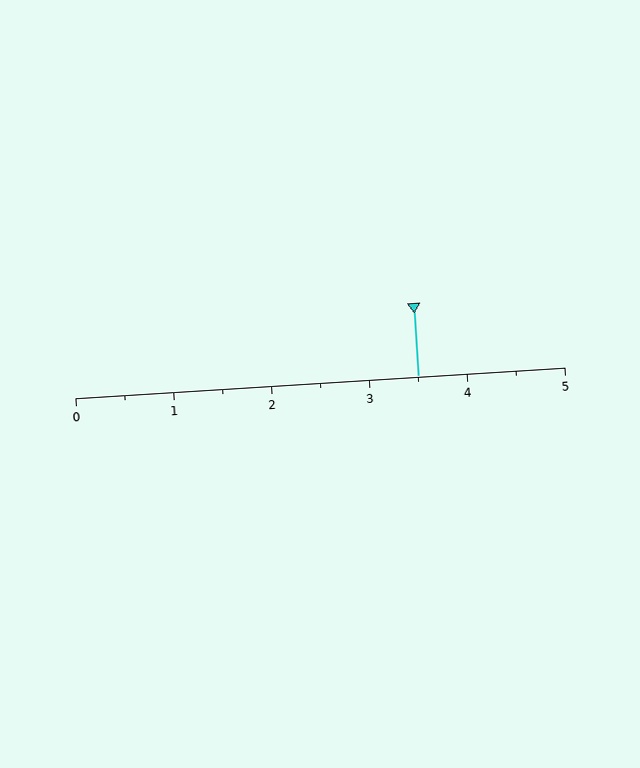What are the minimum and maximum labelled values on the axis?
The axis runs from 0 to 5.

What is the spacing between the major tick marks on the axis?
The major ticks are spaced 1 apart.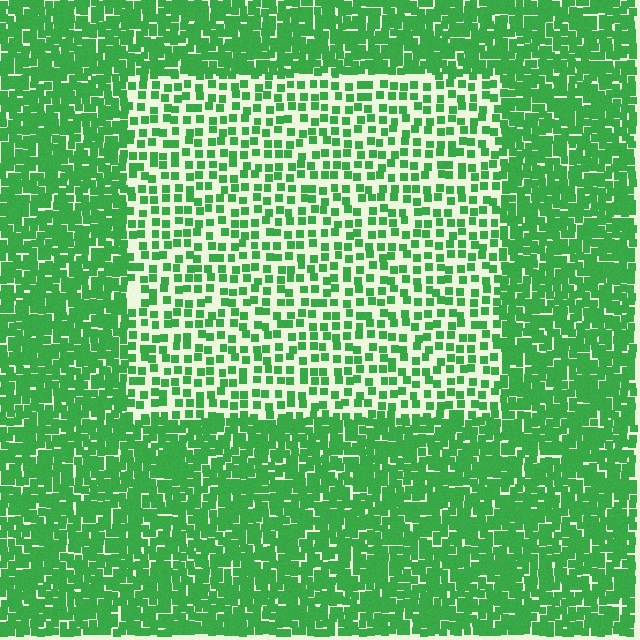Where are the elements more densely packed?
The elements are more densely packed outside the rectangle boundary.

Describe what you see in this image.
The image contains small green elements arranged at two different densities. A rectangle-shaped region is visible where the elements are less densely packed than the surrounding area.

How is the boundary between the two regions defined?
The boundary is defined by a change in element density (approximately 2.3x ratio). All elements are the same color, size, and shape.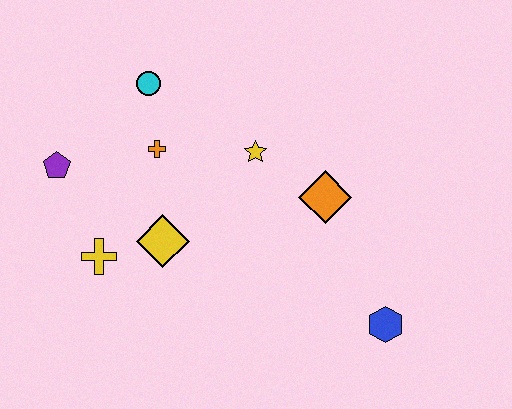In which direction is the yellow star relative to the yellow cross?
The yellow star is to the right of the yellow cross.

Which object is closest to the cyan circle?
The orange cross is closest to the cyan circle.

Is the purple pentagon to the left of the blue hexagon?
Yes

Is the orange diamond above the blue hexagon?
Yes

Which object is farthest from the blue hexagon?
The purple pentagon is farthest from the blue hexagon.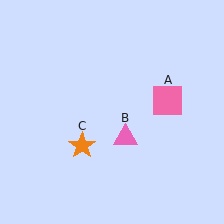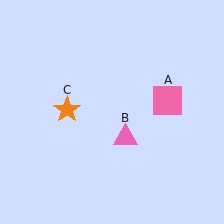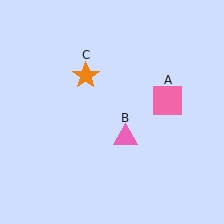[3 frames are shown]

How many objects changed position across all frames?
1 object changed position: orange star (object C).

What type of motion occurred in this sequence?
The orange star (object C) rotated clockwise around the center of the scene.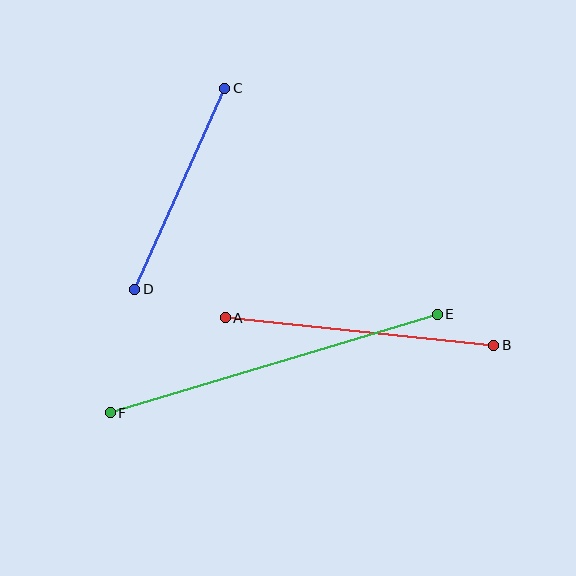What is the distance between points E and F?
The distance is approximately 342 pixels.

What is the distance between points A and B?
The distance is approximately 270 pixels.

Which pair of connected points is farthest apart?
Points E and F are farthest apart.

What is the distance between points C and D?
The distance is approximately 220 pixels.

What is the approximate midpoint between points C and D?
The midpoint is at approximately (180, 189) pixels.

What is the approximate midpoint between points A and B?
The midpoint is at approximately (360, 331) pixels.